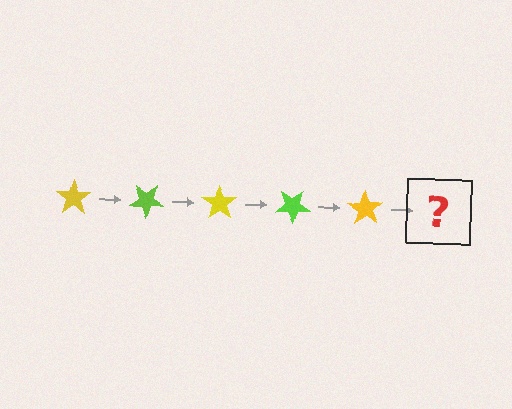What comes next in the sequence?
The next element should be a lime star, rotated 175 degrees from the start.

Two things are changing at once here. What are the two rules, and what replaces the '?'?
The two rules are that it rotates 35 degrees each step and the color cycles through yellow and lime. The '?' should be a lime star, rotated 175 degrees from the start.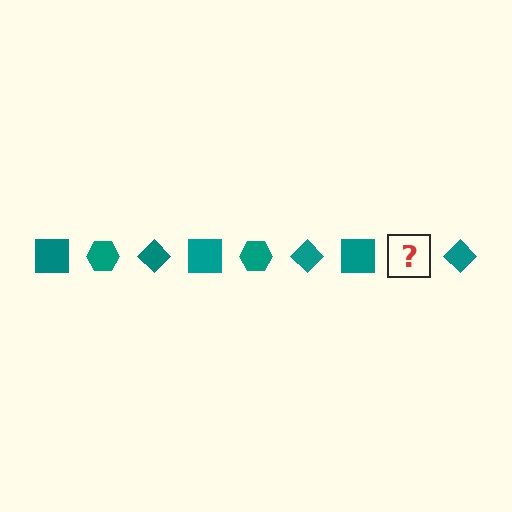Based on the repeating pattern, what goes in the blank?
The blank should be a teal hexagon.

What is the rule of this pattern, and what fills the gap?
The rule is that the pattern cycles through square, hexagon, diamond shapes in teal. The gap should be filled with a teal hexagon.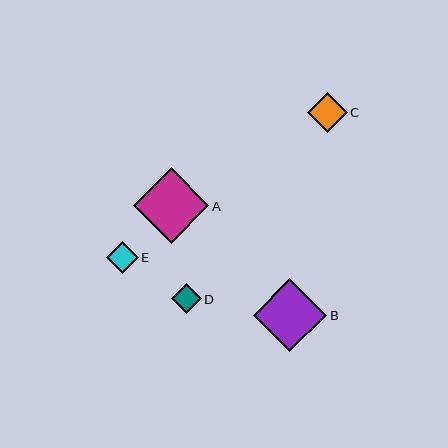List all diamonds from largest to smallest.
From largest to smallest: A, B, C, E, D.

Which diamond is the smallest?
Diamond D is the smallest with a size of approximately 30 pixels.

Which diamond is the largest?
Diamond A is the largest with a size of approximately 76 pixels.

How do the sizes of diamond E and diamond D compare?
Diamond E and diamond D are approximately the same size.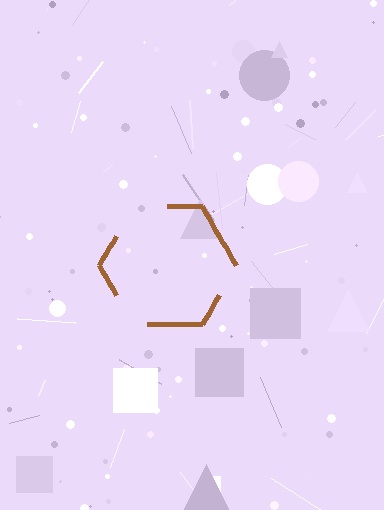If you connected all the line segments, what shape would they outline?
They would outline a hexagon.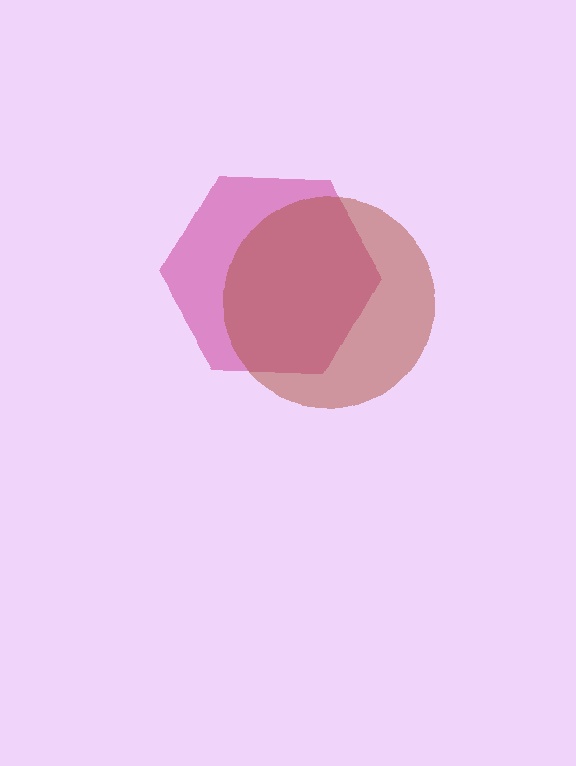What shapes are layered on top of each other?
The layered shapes are: a magenta hexagon, a brown circle.